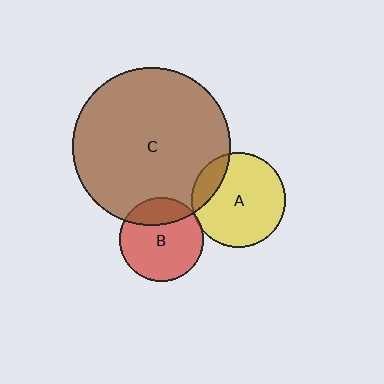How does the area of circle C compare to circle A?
Approximately 2.8 times.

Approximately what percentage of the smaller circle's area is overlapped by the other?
Approximately 25%.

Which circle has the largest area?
Circle C (brown).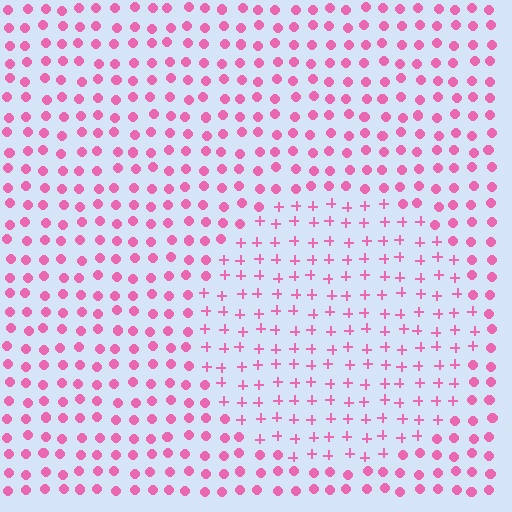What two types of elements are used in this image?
The image uses plus signs inside the circle region and circles outside it.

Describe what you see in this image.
The image is filled with small pink elements arranged in a uniform grid. A circle-shaped region contains plus signs, while the surrounding area contains circles. The boundary is defined purely by the change in element shape.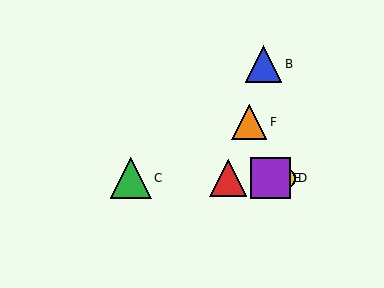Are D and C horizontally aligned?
Yes, both are at y≈178.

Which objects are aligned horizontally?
Objects A, C, D, E are aligned horizontally.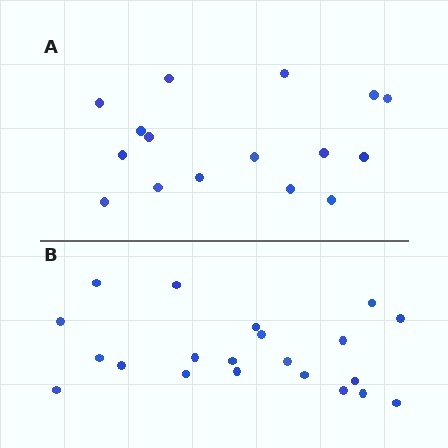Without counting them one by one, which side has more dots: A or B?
Region B (the bottom region) has more dots.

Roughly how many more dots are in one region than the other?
Region B has about 5 more dots than region A.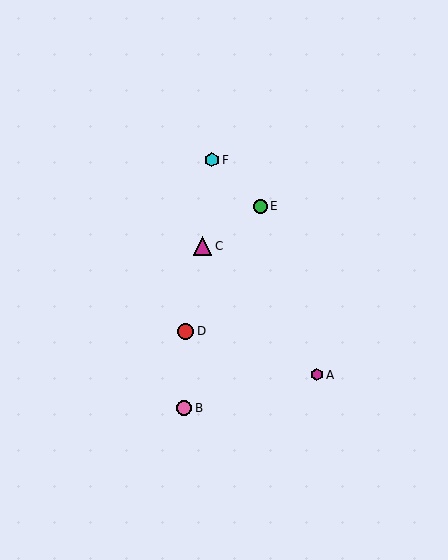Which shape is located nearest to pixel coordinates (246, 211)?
The green circle (labeled E) at (260, 206) is nearest to that location.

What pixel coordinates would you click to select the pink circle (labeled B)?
Click at (184, 408) to select the pink circle B.